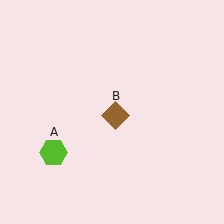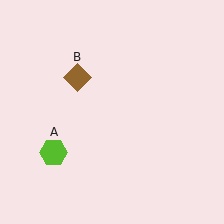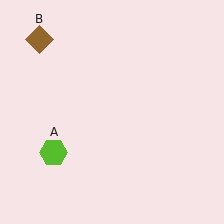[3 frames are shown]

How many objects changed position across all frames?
1 object changed position: brown diamond (object B).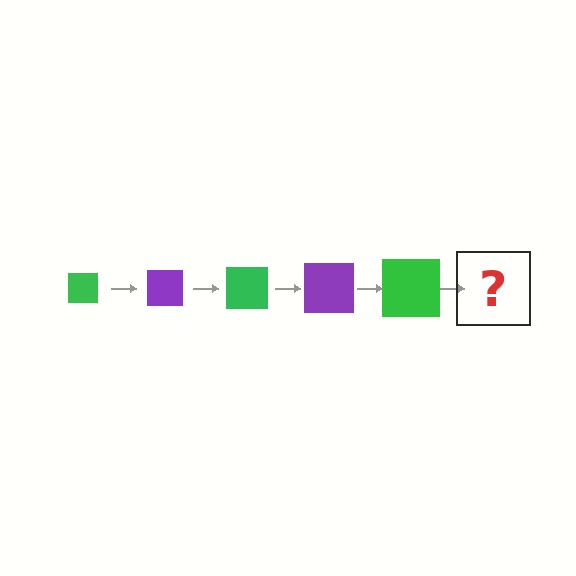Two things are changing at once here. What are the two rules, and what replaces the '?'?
The two rules are that the square grows larger each step and the color cycles through green and purple. The '?' should be a purple square, larger than the previous one.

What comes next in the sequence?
The next element should be a purple square, larger than the previous one.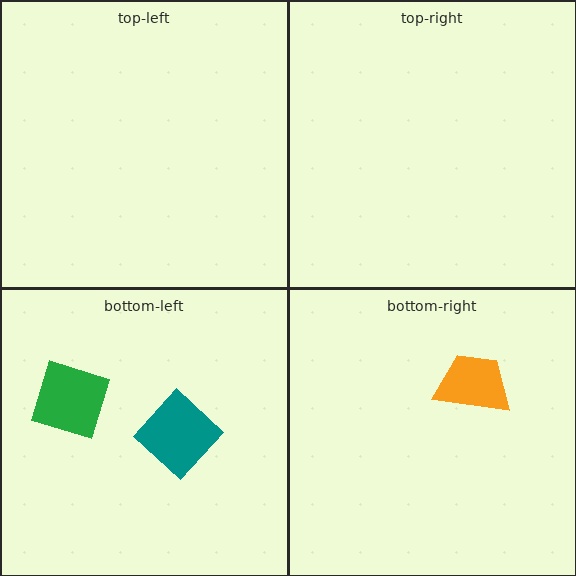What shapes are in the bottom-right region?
The orange trapezoid.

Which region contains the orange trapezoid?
The bottom-right region.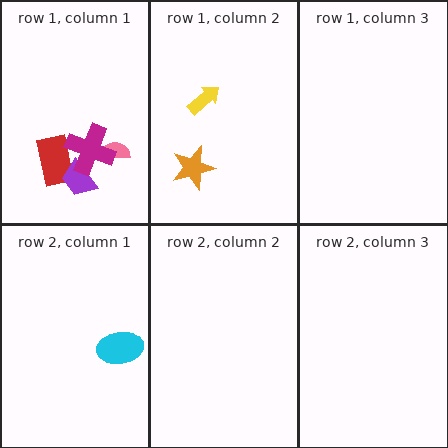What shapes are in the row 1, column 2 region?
The orange star, the yellow arrow.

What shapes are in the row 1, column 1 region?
The red rectangle, the pink semicircle, the purple trapezoid, the magenta cross.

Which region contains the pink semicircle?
The row 1, column 1 region.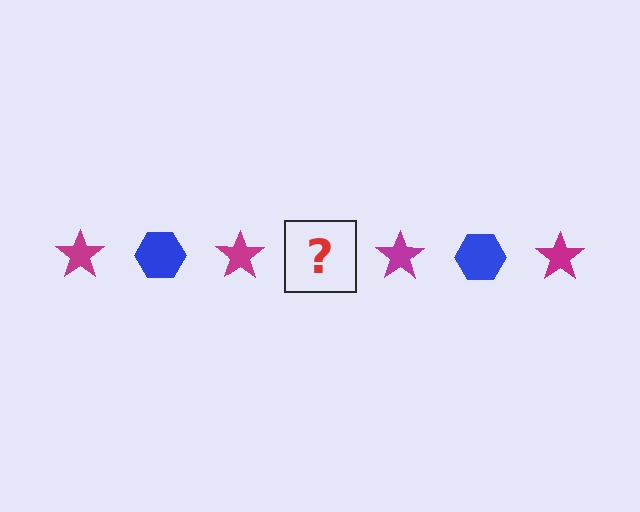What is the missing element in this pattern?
The missing element is a blue hexagon.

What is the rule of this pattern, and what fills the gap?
The rule is that the pattern alternates between magenta star and blue hexagon. The gap should be filled with a blue hexagon.